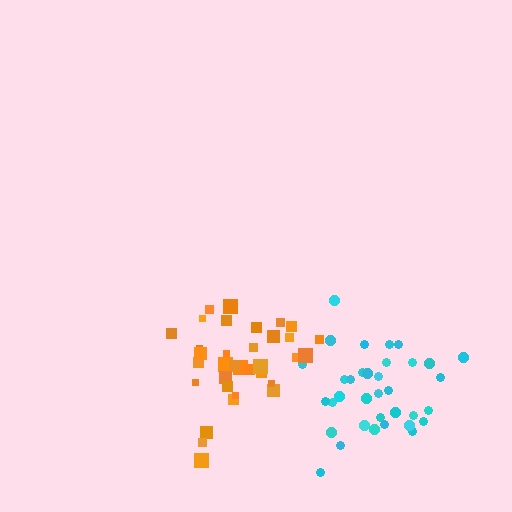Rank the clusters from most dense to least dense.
orange, cyan.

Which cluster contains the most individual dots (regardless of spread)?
Cyan (35).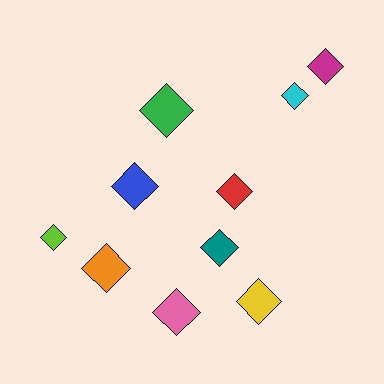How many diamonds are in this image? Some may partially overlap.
There are 10 diamonds.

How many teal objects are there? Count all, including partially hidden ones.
There is 1 teal object.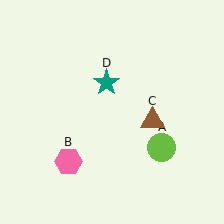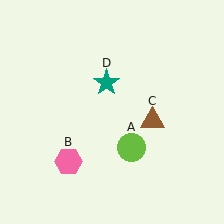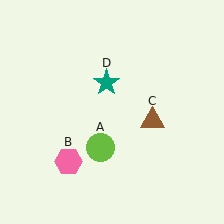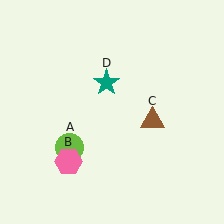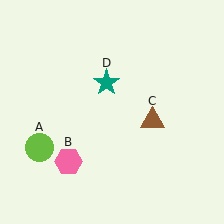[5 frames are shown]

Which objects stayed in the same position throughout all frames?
Pink hexagon (object B) and brown triangle (object C) and teal star (object D) remained stationary.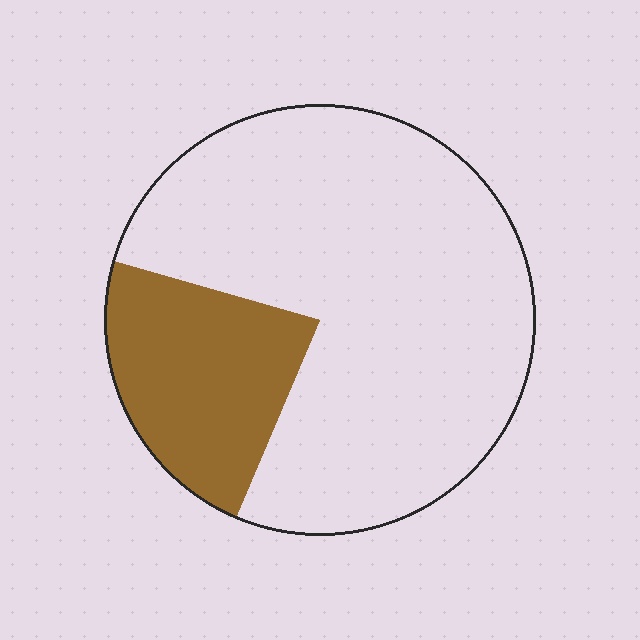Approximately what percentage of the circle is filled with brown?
Approximately 25%.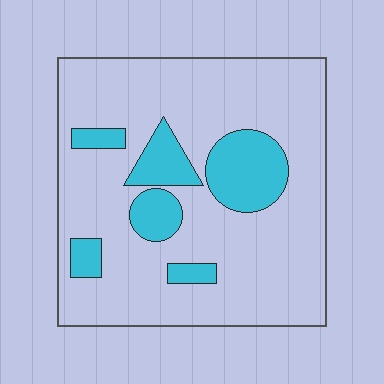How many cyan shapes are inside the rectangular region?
6.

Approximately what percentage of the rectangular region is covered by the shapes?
Approximately 20%.